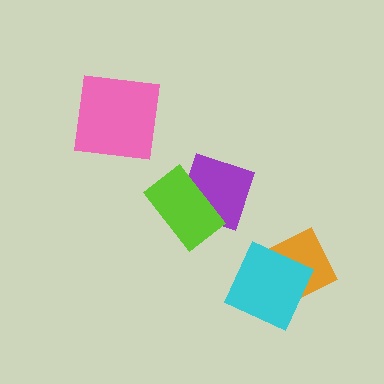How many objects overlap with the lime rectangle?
1 object overlaps with the lime rectangle.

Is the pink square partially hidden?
No, no other shape covers it.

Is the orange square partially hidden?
Yes, it is partially covered by another shape.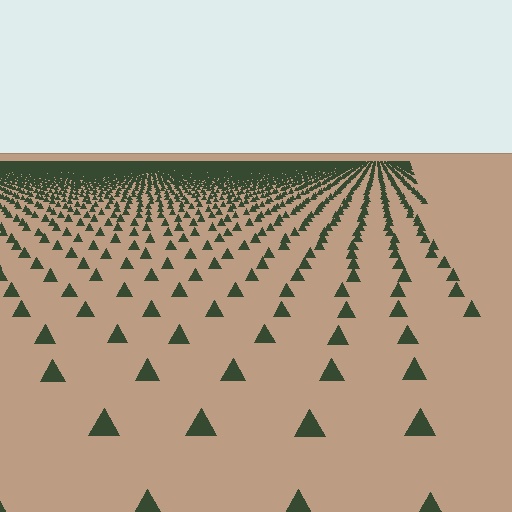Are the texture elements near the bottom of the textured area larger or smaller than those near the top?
Larger. Near the bottom, elements are closer to the viewer and appear at a bigger on-screen size.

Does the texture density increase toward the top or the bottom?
Density increases toward the top.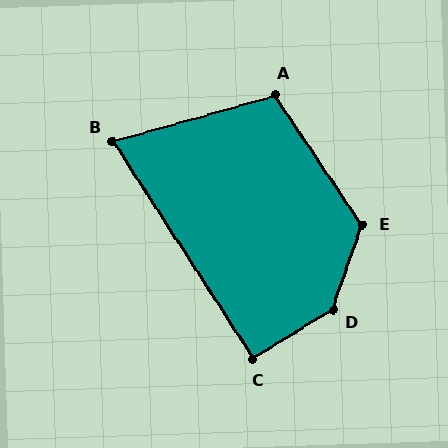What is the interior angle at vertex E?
Approximately 127 degrees (obtuse).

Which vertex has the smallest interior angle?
B, at approximately 73 degrees.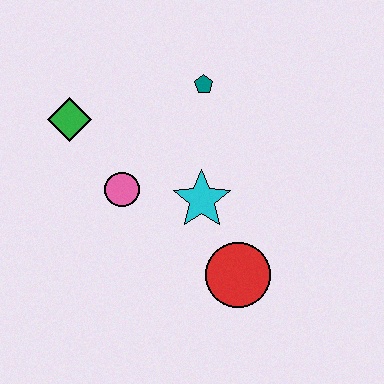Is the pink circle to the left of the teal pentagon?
Yes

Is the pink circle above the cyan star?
Yes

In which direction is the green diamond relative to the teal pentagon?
The green diamond is to the left of the teal pentagon.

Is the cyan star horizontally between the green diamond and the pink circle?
No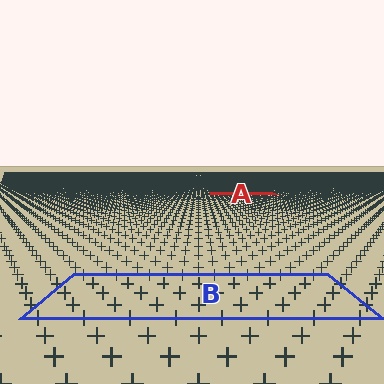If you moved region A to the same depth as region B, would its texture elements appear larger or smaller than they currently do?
They would appear larger. At a closer depth, the same texture elements are projected at a bigger on-screen size.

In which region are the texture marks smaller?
The texture marks are smaller in region A, because it is farther away.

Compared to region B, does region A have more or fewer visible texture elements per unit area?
Region A has more texture elements per unit area — they are packed more densely because it is farther away.